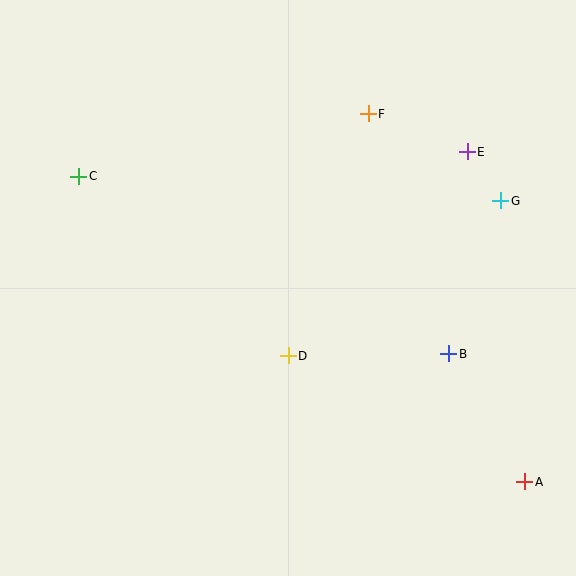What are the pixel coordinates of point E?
Point E is at (467, 152).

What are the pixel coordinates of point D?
Point D is at (288, 356).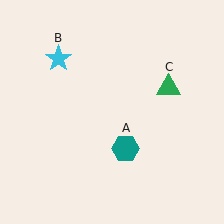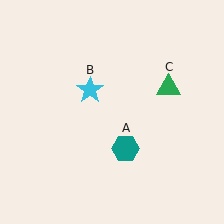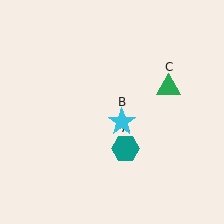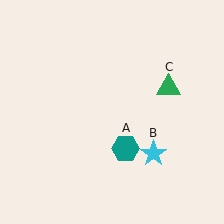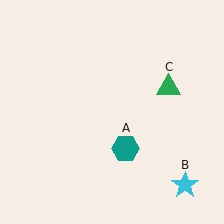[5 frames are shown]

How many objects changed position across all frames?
1 object changed position: cyan star (object B).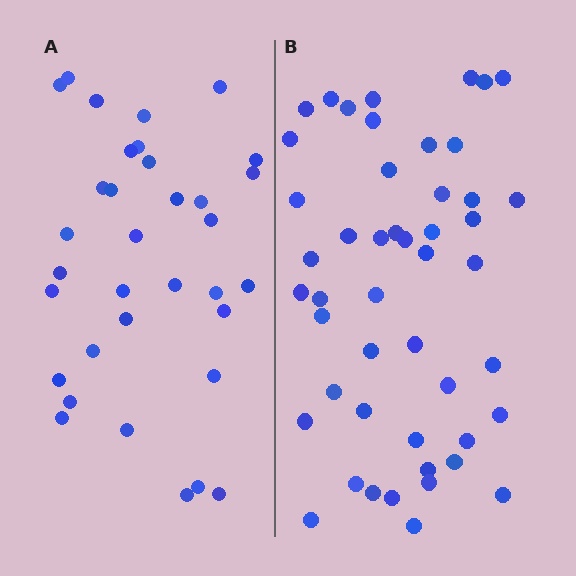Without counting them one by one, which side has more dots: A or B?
Region B (the right region) has more dots.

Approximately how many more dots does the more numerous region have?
Region B has approximately 15 more dots than region A.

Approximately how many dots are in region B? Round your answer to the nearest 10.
About 50 dots. (The exact count is 48, which rounds to 50.)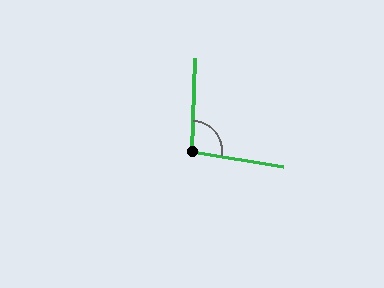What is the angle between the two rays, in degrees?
Approximately 98 degrees.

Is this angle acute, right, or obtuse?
It is obtuse.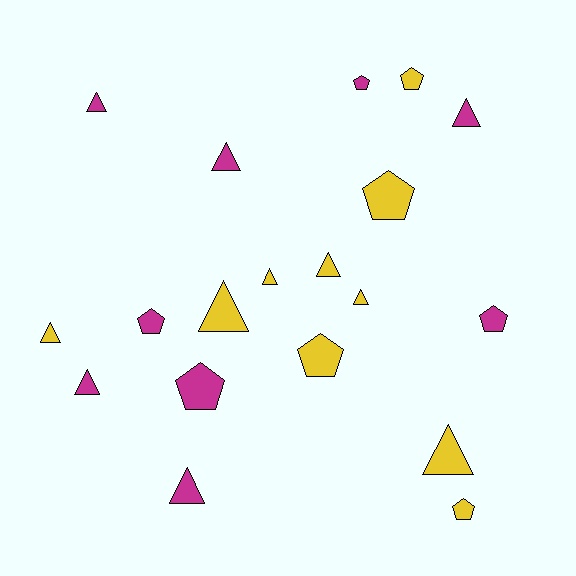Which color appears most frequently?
Yellow, with 10 objects.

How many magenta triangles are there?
There are 5 magenta triangles.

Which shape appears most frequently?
Triangle, with 11 objects.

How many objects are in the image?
There are 19 objects.